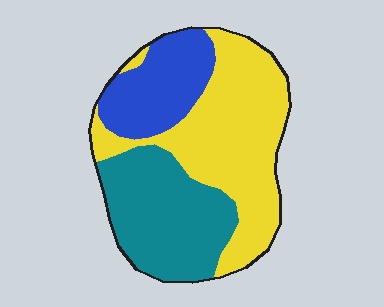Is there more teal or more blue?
Teal.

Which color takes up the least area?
Blue, at roughly 20%.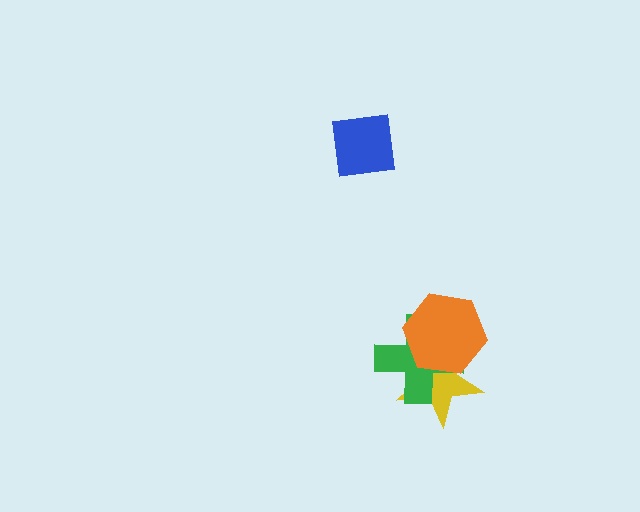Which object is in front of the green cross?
The orange hexagon is in front of the green cross.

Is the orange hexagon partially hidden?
No, no other shape covers it.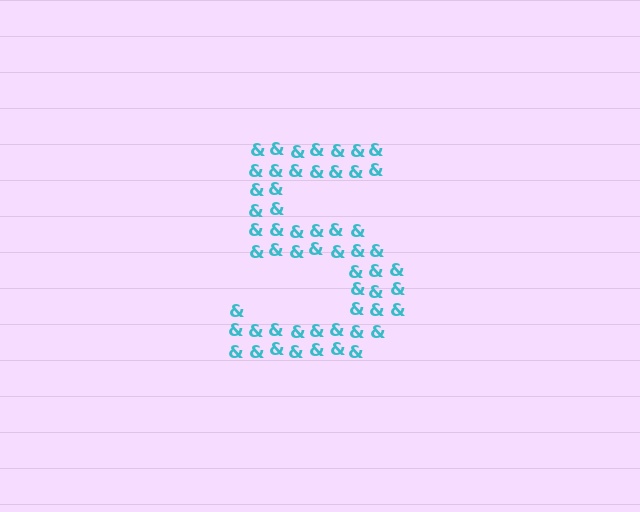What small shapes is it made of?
It is made of small ampersands.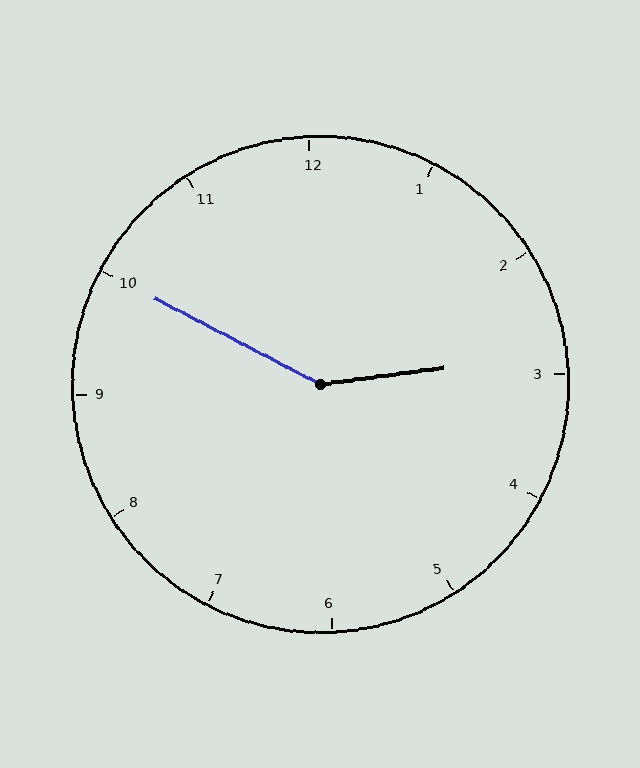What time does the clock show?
2:50.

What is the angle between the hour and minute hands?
Approximately 145 degrees.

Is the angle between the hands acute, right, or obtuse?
It is obtuse.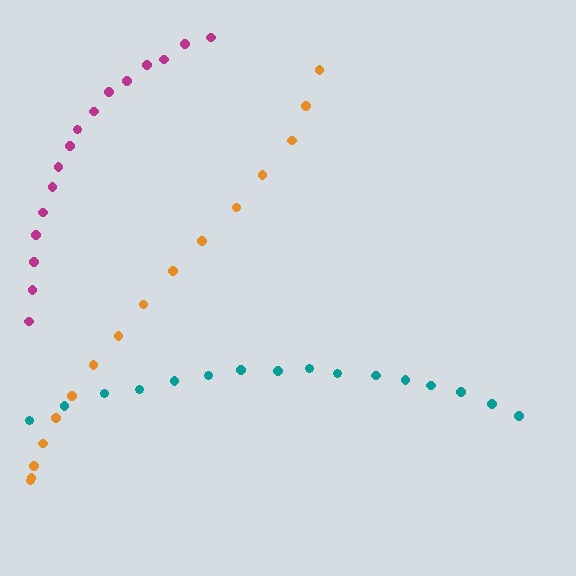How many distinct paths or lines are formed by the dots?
There are 3 distinct paths.